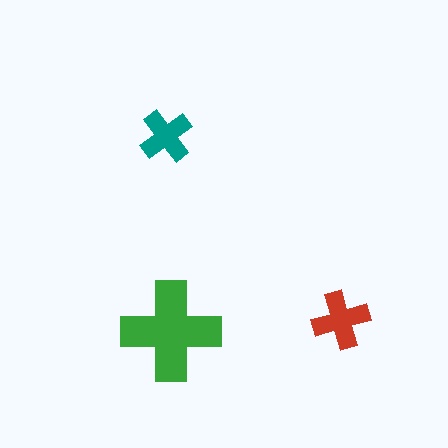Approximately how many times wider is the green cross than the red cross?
About 2 times wider.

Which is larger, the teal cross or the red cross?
The red one.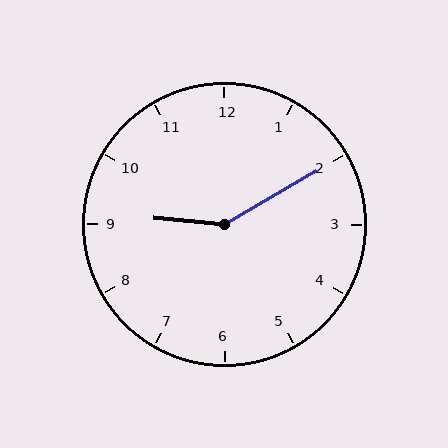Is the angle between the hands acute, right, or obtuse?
It is obtuse.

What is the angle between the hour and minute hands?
Approximately 145 degrees.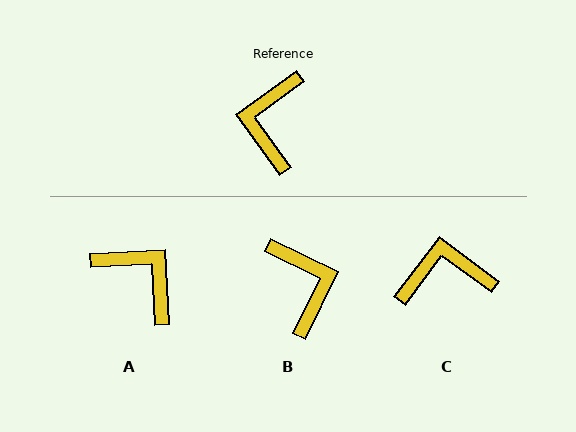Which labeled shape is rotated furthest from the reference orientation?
B, about 152 degrees away.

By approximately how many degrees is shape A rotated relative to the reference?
Approximately 123 degrees clockwise.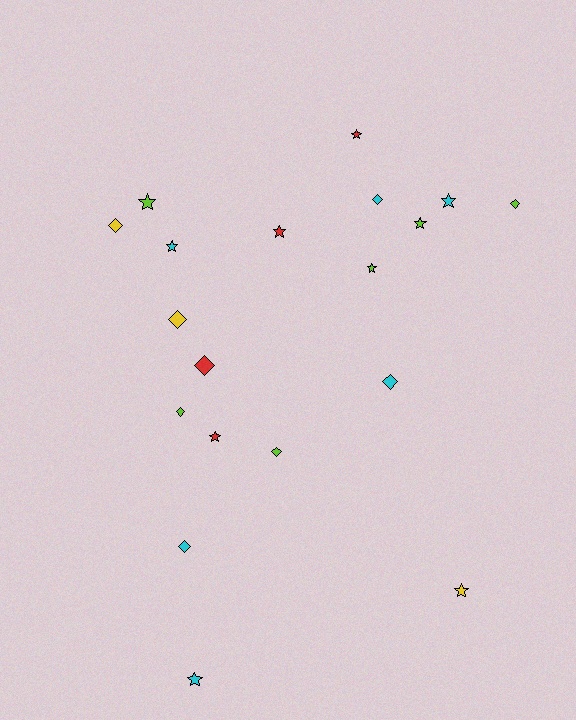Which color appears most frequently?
Cyan, with 6 objects.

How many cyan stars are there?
There are 3 cyan stars.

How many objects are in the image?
There are 19 objects.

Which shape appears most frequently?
Star, with 10 objects.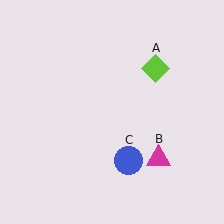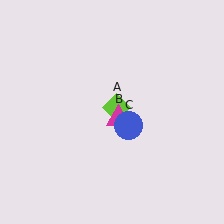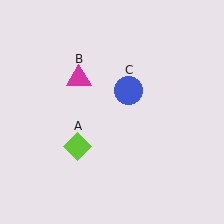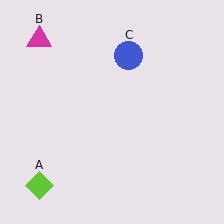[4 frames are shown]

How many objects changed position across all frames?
3 objects changed position: lime diamond (object A), magenta triangle (object B), blue circle (object C).